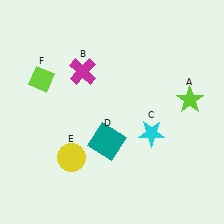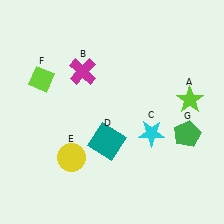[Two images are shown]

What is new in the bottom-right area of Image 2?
A green pentagon (G) was added in the bottom-right area of Image 2.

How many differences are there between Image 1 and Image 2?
There is 1 difference between the two images.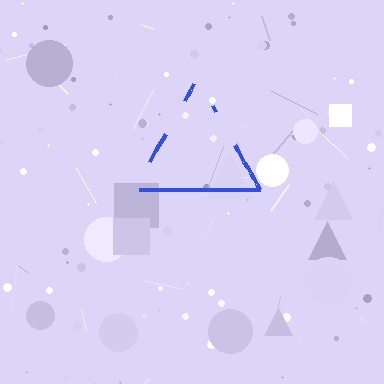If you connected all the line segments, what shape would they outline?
They would outline a triangle.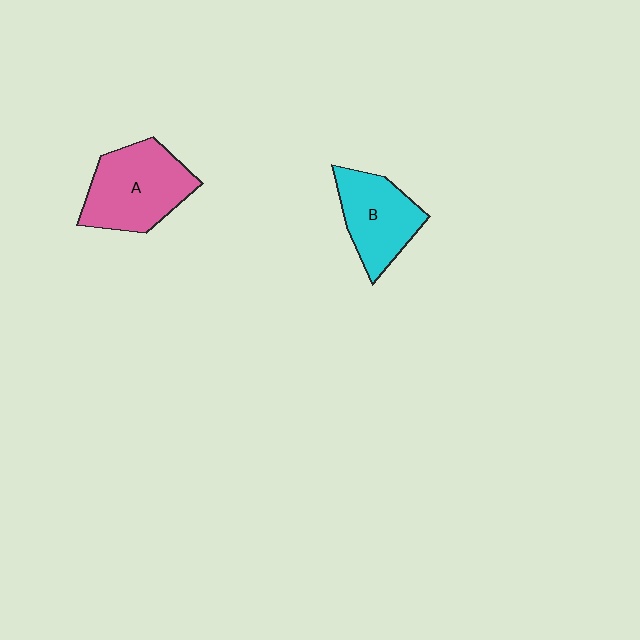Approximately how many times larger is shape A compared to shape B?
Approximately 1.2 times.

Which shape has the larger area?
Shape A (pink).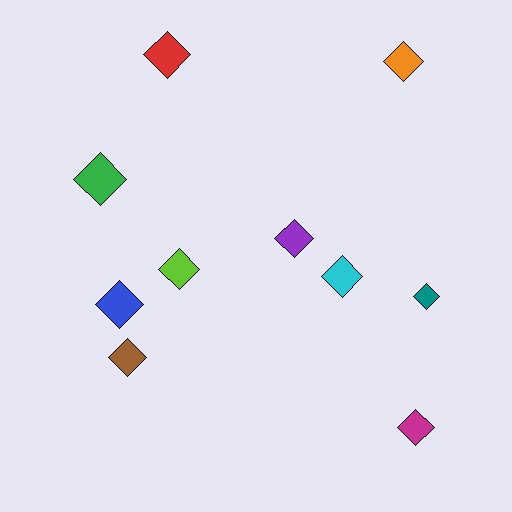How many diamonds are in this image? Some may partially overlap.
There are 10 diamonds.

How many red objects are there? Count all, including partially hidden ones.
There is 1 red object.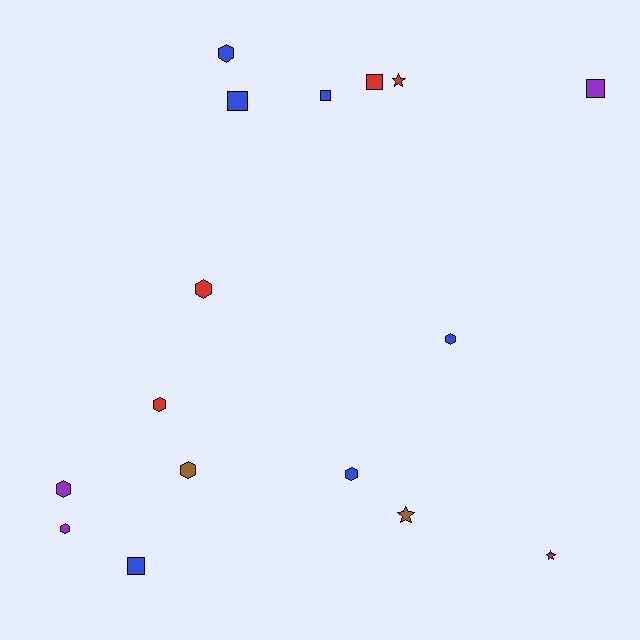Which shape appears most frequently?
Hexagon, with 8 objects.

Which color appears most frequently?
Blue, with 6 objects.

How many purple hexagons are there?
There are 2 purple hexagons.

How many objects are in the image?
There are 16 objects.